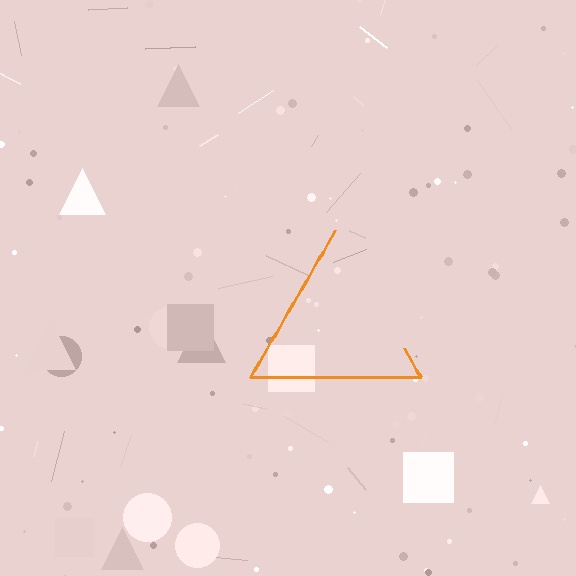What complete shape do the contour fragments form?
The contour fragments form a triangle.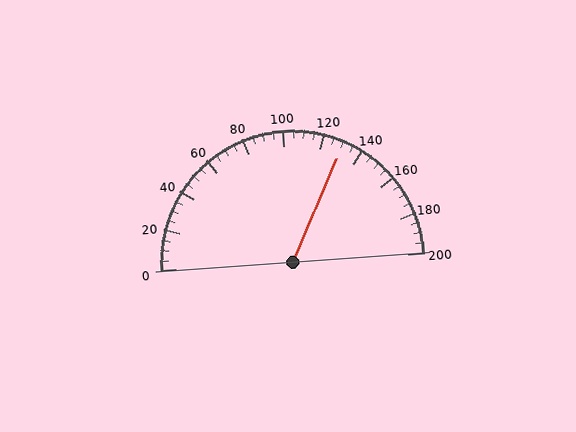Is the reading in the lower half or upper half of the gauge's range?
The reading is in the upper half of the range (0 to 200).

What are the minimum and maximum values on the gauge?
The gauge ranges from 0 to 200.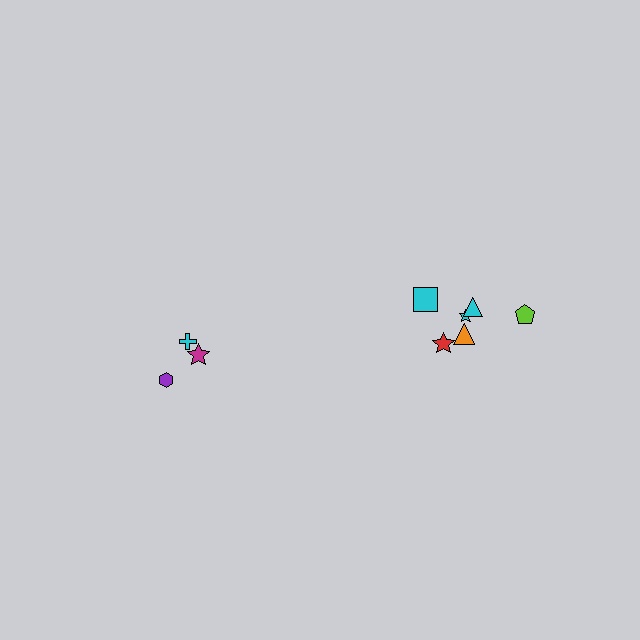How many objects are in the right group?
There are 6 objects.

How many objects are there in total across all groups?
There are 9 objects.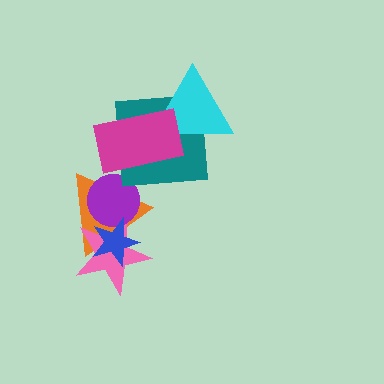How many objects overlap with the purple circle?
3 objects overlap with the purple circle.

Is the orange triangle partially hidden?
Yes, it is partially covered by another shape.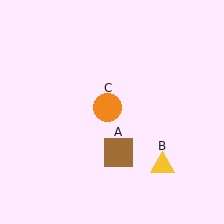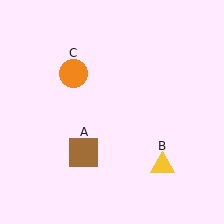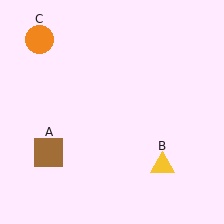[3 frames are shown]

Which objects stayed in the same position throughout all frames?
Yellow triangle (object B) remained stationary.